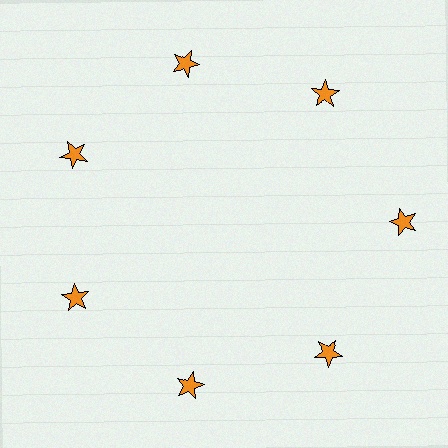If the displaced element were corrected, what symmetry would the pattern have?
It would have 7-fold rotational symmetry — the pattern would map onto itself every 51 degrees.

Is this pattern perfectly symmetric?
No. The 7 orange stars are arranged in a ring, but one element near the 3 o'clock position is pushed outward from the center, breaking the 7-fold rotational symmetry.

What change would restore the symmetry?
The symmetry would be restored by moving it inward, back onto the ring so that all 7 stars sit at equal angles and equal distance from the center.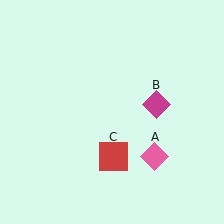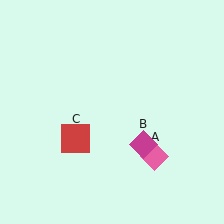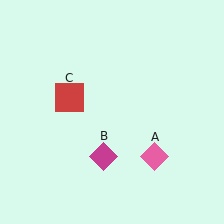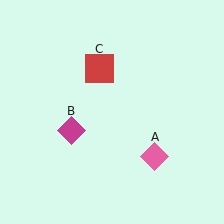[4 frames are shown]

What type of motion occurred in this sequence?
The magenta diamond (object B), red square (object C) rotated clockwise around the center of the scene.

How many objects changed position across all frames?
2 objects changed position: magenta diamond (object B), red square (object C).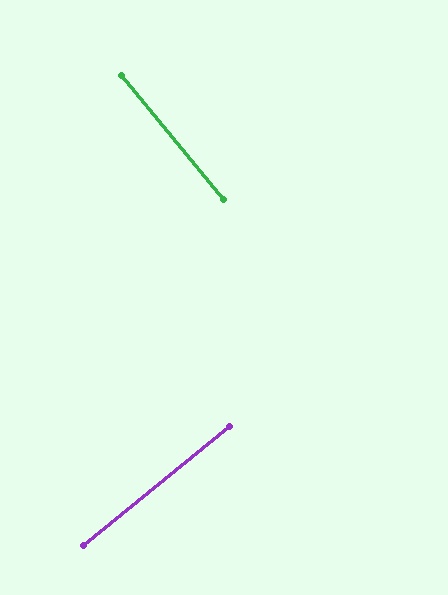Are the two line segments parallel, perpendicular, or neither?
Perpendicular — they meet at approximately 90°.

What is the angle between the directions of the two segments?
Approximately 90 degrees.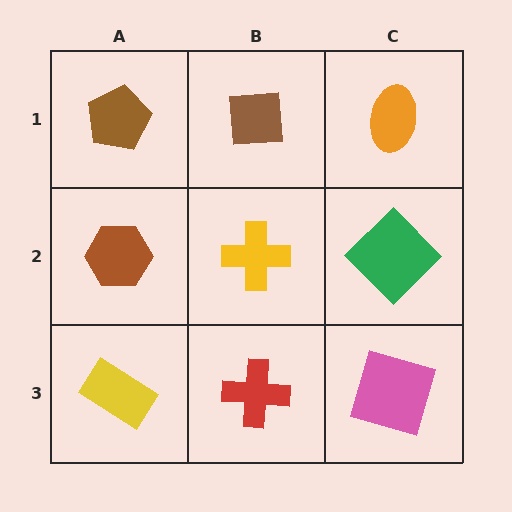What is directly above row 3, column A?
A brown hexagon.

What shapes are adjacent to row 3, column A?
A brown hexagon (row 2, column A), a red cross (row 3, column B).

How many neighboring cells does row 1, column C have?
2.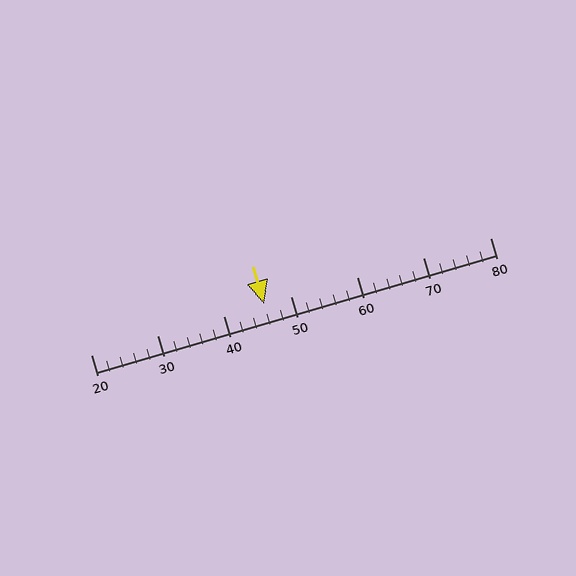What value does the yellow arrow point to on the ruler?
The yellow arrow points to approximately 46.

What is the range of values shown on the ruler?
The ruler shows values from 20 to 80.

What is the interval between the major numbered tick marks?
The major tick marks are spaced 10 units apart.